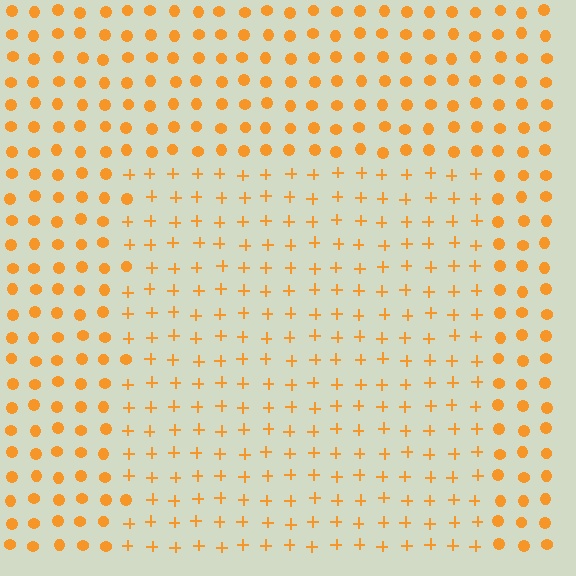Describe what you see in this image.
The image is filled with small orange elements arranged in a uniform grid. A rectangle-shaped region contains plus signs, while the surrounding area contains circles. The boundary is defined purely by the change in element shape.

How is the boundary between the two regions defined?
The boundary is defined by a change in element shape: plus signs inside vs. circles outside. All elements share the same color and spacing.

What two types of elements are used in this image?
The image uses plus signs inside the rectangle region and circles outside it.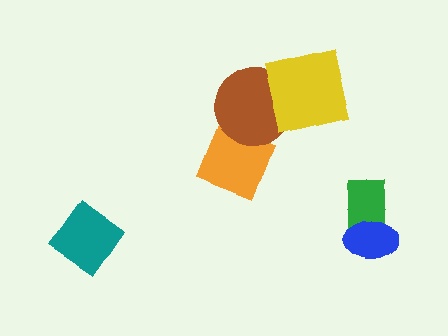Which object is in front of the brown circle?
The yellow square is in front of the brown circle.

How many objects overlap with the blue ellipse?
1 object overlaps with the blue ellipse.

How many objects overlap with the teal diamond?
0 objects overlap with the teal diamond.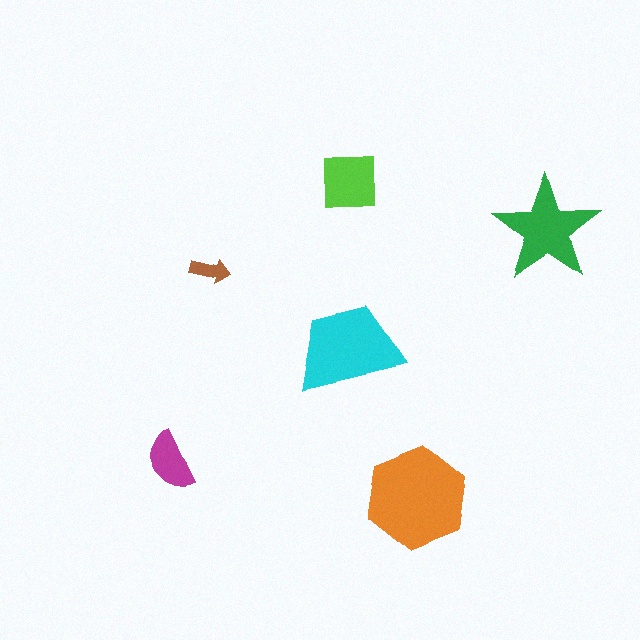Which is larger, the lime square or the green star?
The green star.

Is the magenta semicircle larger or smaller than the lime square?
Smaller.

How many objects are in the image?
There are 6 objects in the image.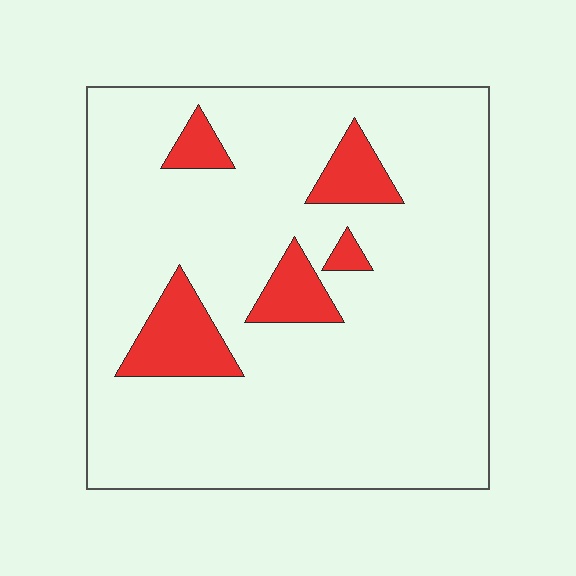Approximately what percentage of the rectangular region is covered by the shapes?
Approximately 10%.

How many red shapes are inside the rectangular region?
5.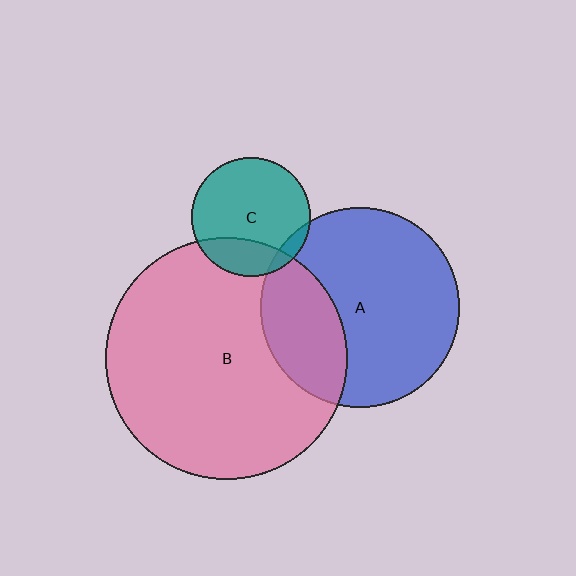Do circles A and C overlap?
Yes.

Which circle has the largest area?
Circle B (pink).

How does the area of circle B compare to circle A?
Approximately 1.5 times.